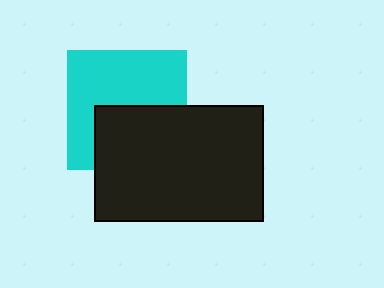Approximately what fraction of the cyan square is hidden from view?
Roughly 42% of the cyan square is hidden behind the black rectangle.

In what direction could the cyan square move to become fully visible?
The cyan square could move up. That would shift it out from behind the black rectangle entirely.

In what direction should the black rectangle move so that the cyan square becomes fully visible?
The black rectangle should move down. That is the shortest direction to clear the overlap and leave the cyan square fully visible.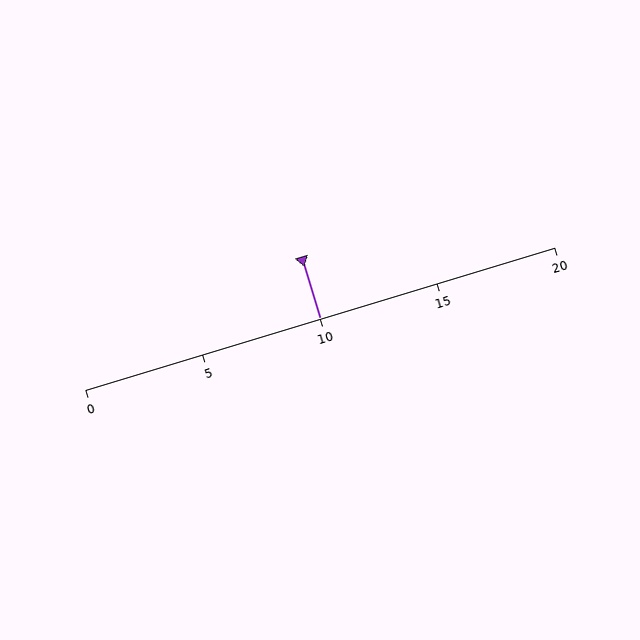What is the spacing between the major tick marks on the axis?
The major ticks are spaced 5 apart.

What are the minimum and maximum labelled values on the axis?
The axis runs from 0 to 20.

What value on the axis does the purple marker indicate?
The marker indicates approximately 10.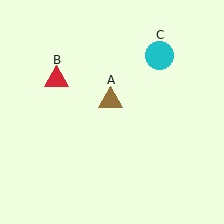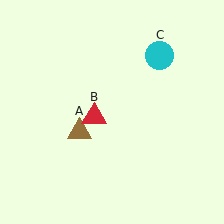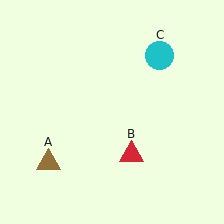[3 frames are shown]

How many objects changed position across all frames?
2 objects changed position: brown triangle (object A), red triangle (object B).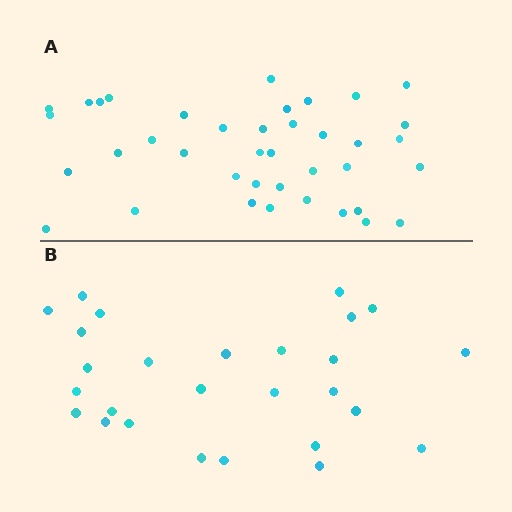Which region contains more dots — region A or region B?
Region A (the top region) has more dots.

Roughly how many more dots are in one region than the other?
Region A has roughly 12 or so more dots than region B.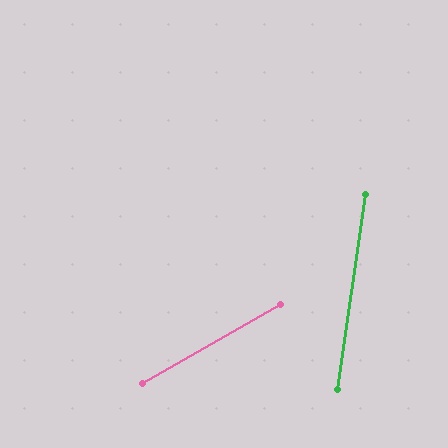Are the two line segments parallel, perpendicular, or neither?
Neither parallel nor perpendicular — they differ by about 52°.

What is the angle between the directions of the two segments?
Approximately 52 degrees.